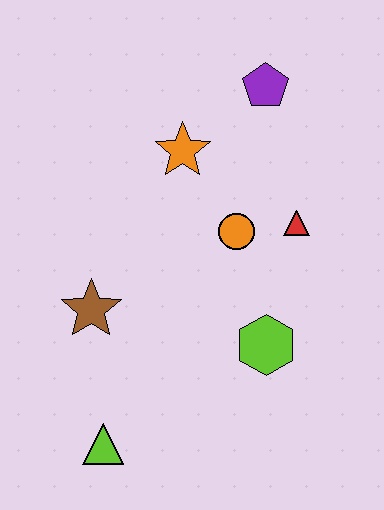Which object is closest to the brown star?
The lime triangle is closest to the brown star.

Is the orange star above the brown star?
Yes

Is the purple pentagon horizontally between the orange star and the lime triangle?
No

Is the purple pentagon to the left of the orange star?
No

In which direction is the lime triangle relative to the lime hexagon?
The lime triangle is to the left of the lime hexagon.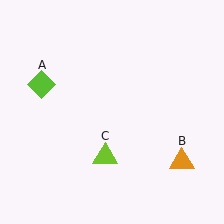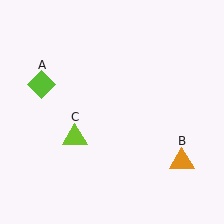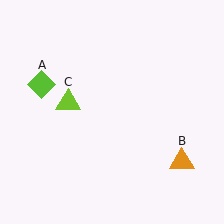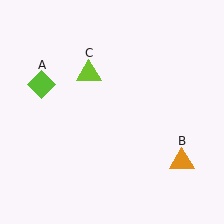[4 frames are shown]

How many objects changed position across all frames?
1 object changed position: lime triangle (object C).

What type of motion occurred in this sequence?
The lime triangle (object C) rotated clockwise around the center of the scene.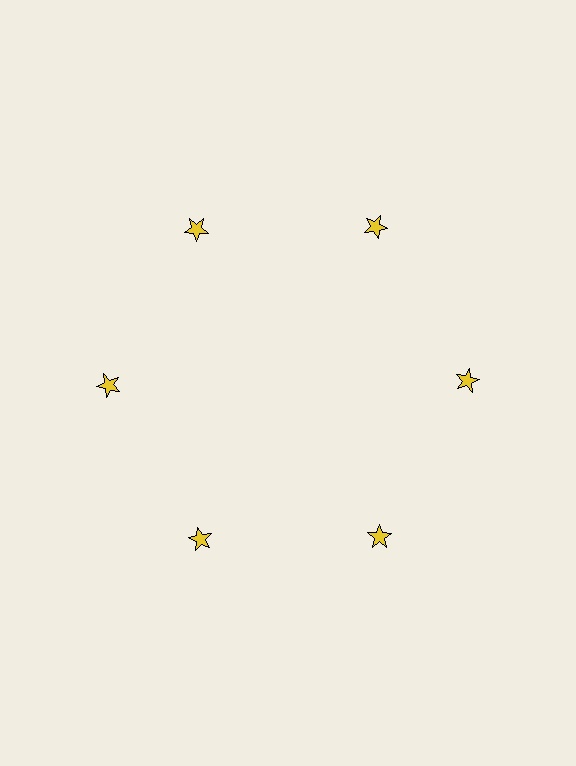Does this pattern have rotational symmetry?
Yes, this pattern has 6-fold rotational symmetry. It looks the same after rotating 60 degrees around the center.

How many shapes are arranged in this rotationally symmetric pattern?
There are 6 shapes, arranged in 6 groups of 1.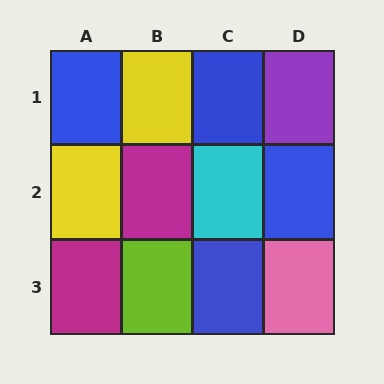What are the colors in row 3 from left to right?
Magenta, lime, blue, pink.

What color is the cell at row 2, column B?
Magenta.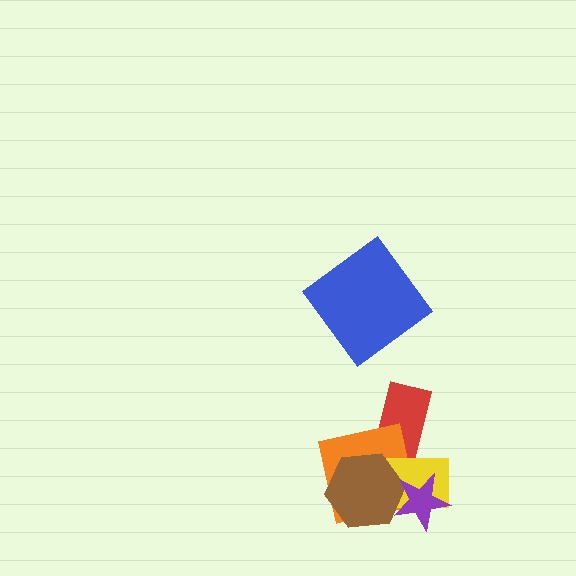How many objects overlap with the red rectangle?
2 objects overlap with the red rectangle.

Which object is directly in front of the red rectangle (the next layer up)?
The orange square is directly in front of the red rectangle.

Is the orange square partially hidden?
Yes, it is partially covered by another shape.